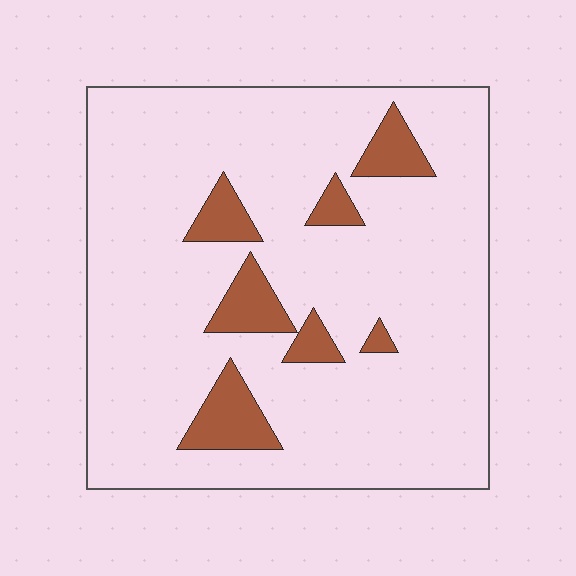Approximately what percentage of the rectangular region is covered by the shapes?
Approximately 10%.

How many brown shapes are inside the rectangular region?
7.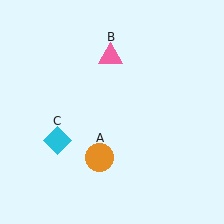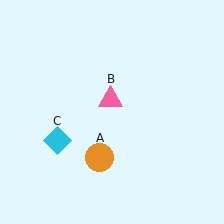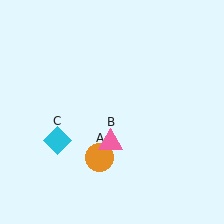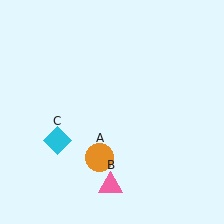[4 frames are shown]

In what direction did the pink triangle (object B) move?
The pink triangle (object B) moved down.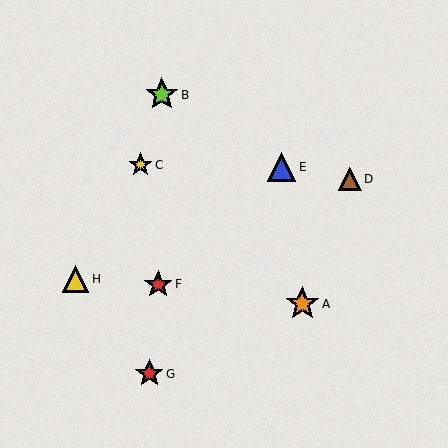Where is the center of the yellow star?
The center of the yellow star is at (140, 165).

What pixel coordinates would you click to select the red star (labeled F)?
Click at (158, 284) to select the red star F.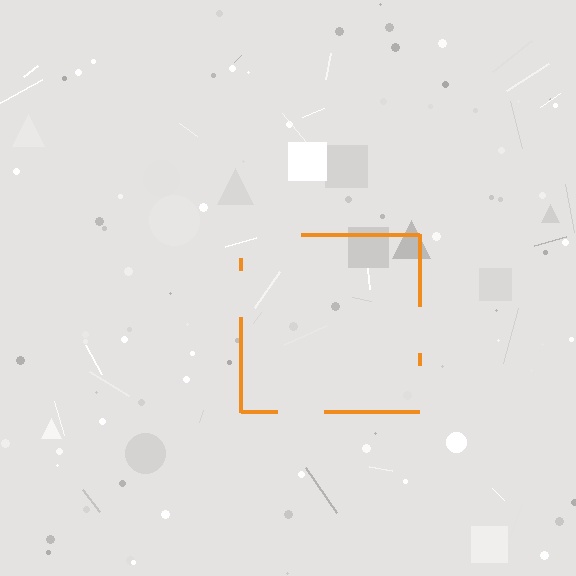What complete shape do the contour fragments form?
The contour fragments form a square.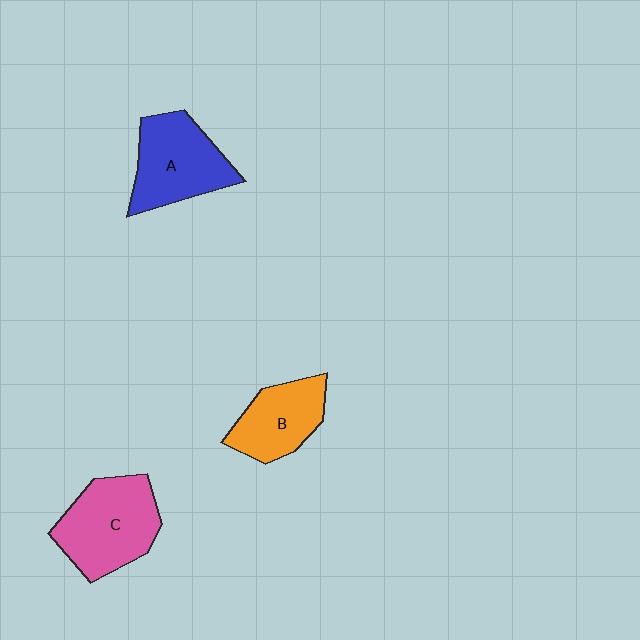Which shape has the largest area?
Shape C (pink).